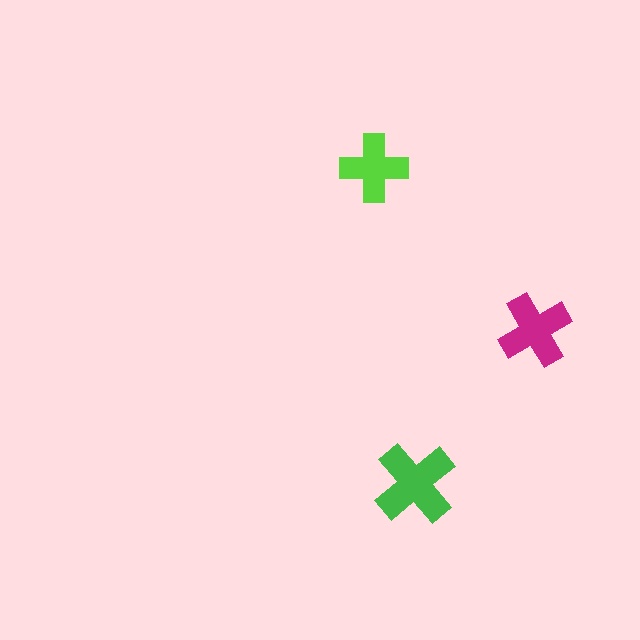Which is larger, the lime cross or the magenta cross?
The magenta one.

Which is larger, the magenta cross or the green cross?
The green one.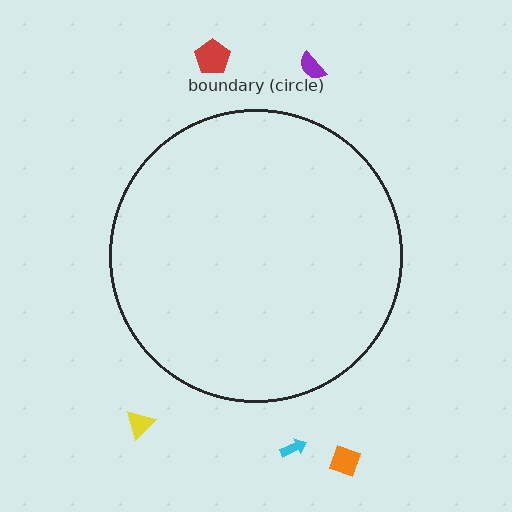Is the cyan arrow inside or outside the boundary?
Outside.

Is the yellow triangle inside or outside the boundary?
Outside.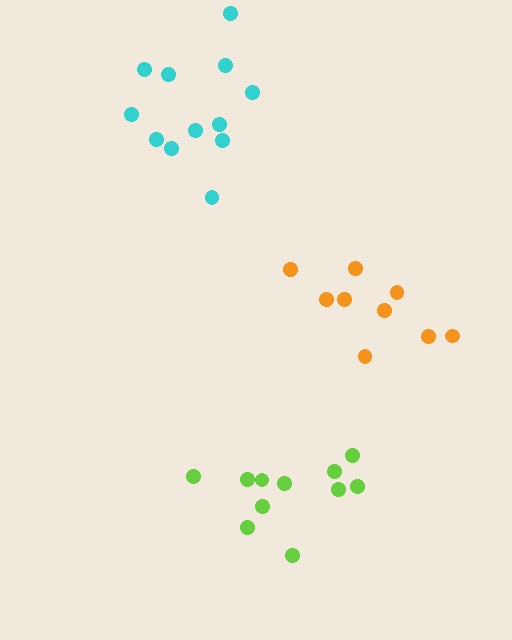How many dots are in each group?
Group 1: 11 dots, Group 2: 9 dots, Group 3: 12 dots (32 total).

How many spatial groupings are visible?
There are 3 spatial groupings.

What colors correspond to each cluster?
The clusters are colored: lime, orange, cyan.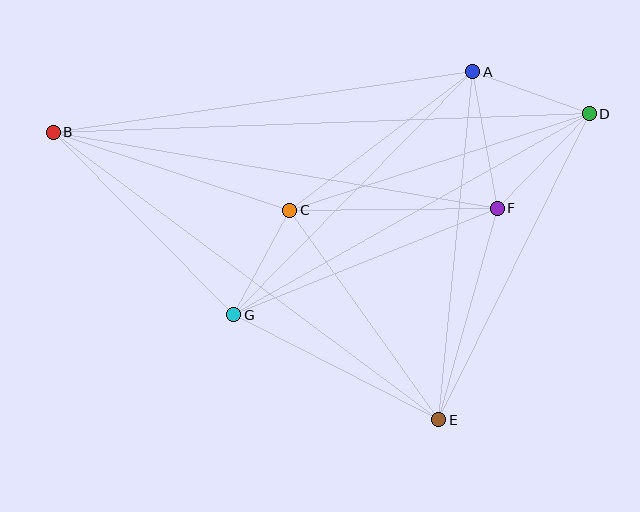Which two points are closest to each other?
Points C and G are closest to each other.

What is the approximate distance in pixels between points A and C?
The distance between A and C is approximately 229 pixels.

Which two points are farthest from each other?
Points B and D are farthest from each other.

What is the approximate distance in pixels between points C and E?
The distance between C and E is approximately 257 pixels.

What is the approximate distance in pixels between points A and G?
The distance between A and G is approximately 341 pixels.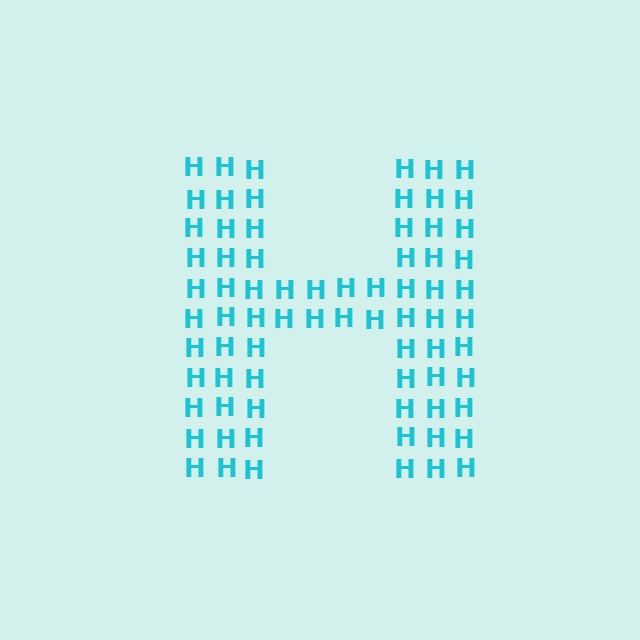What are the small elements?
The small elements are letter H's.